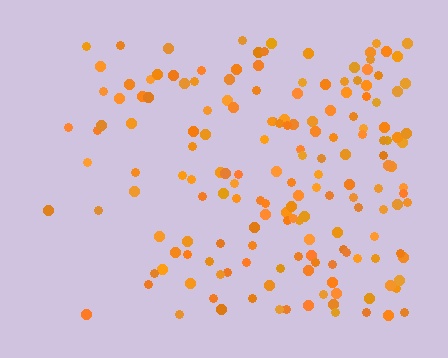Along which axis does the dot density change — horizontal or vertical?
Horizontal.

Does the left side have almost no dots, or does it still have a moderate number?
Still a moderate number, just noticeably fewer than the right.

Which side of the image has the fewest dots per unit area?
The left.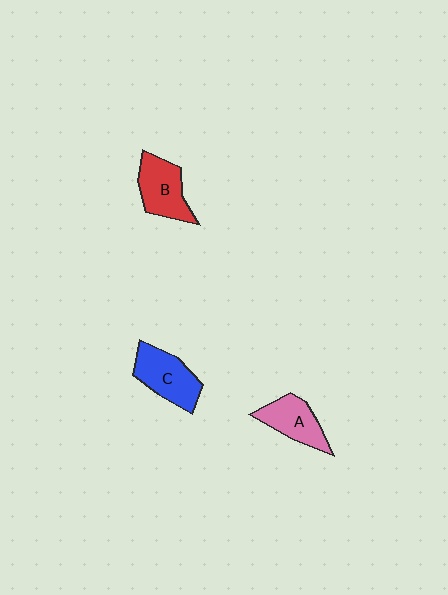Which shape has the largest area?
Shape C (blue).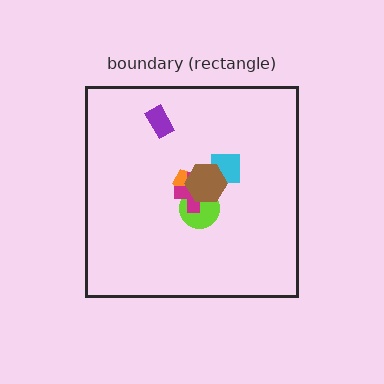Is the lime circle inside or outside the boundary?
Inside.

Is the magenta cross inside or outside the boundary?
Inside.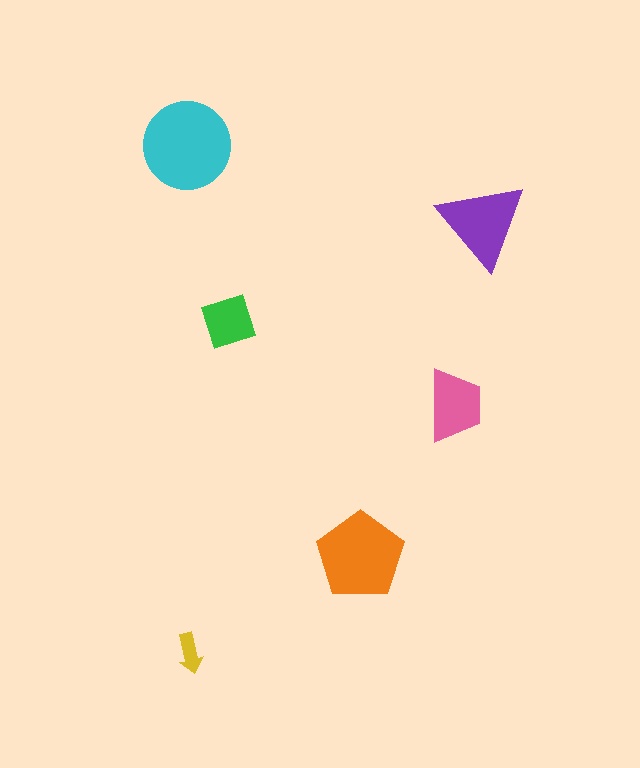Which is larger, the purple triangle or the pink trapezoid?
The purple triangle.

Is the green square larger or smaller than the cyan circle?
Smaller.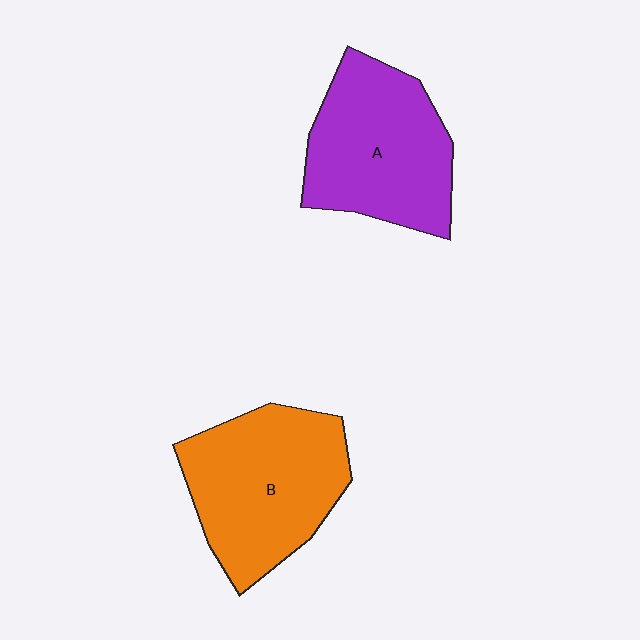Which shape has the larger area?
Shape B (orange).